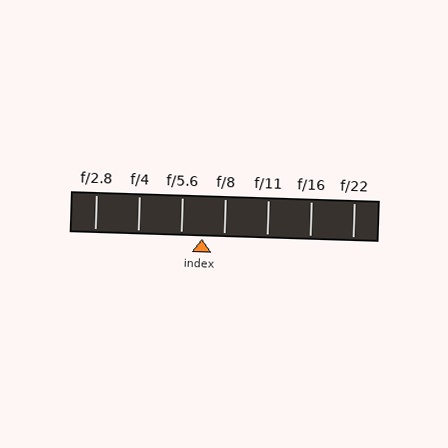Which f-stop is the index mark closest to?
The index mark is closest to f/8.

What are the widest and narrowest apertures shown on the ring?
The widest aperture shown is f/2.8 and the narrowest is f/22.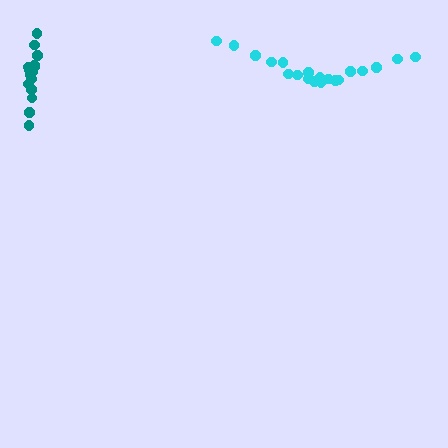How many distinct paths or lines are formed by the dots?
There are 2 distinct paths.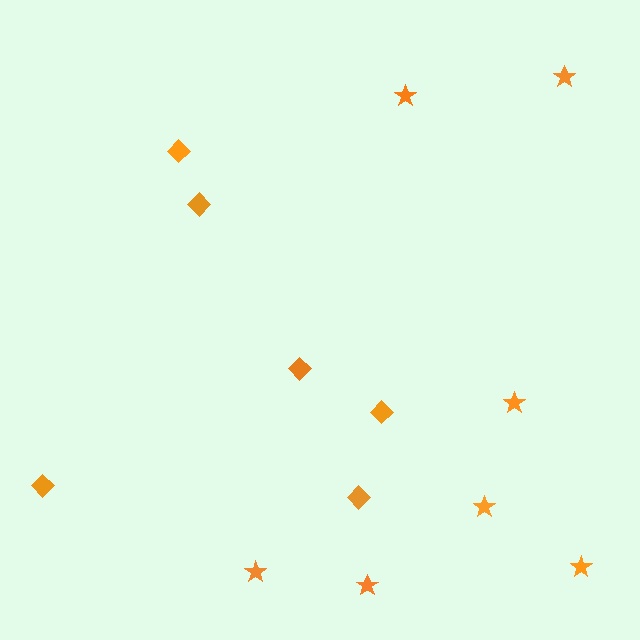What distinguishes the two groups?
There are 2 groups: one group of stars (7) and one group of diamonds (6).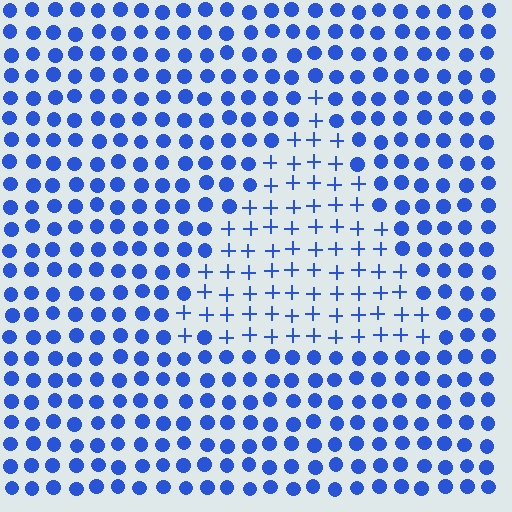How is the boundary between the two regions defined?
The boundary is defined by a change in element shape: plus signs inside vs. circles outside. All elements share the same color and spacing.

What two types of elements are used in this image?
The image uses plus signs inside the triangle region and circles outside it.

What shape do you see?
I see a triangle.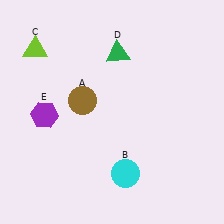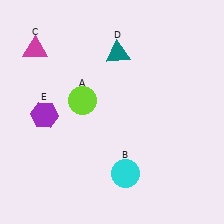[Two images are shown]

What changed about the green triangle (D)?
In Image 1, D is green. In Image 2, it changed to teal.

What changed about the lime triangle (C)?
In Image 1, C is lime. In Image 2, it changed to magenta.